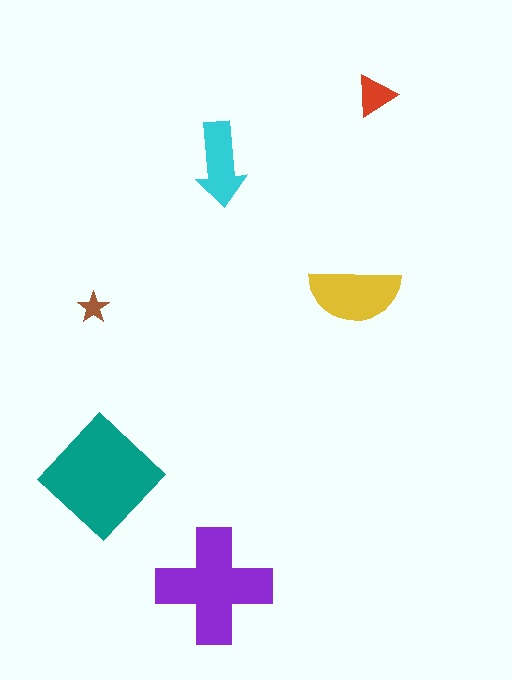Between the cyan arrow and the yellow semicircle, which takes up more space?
The yellow semicircle.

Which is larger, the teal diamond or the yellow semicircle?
The teal diamond.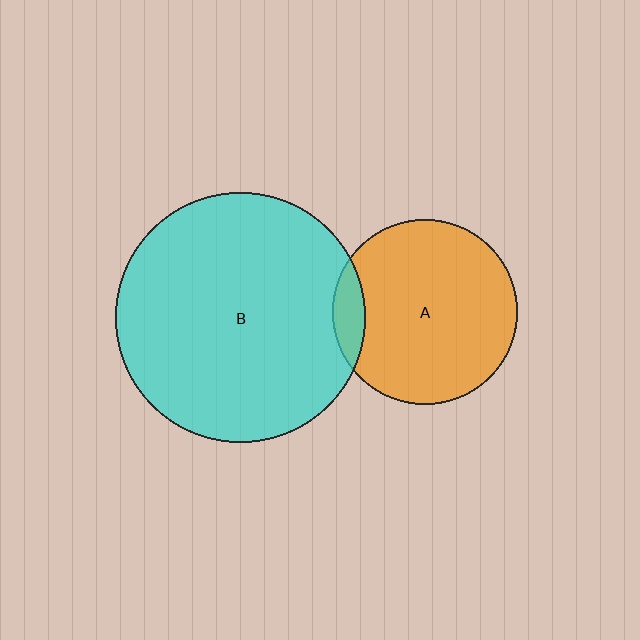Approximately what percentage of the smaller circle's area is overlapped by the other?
Approximately 10%.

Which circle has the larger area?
Circle B (cyan).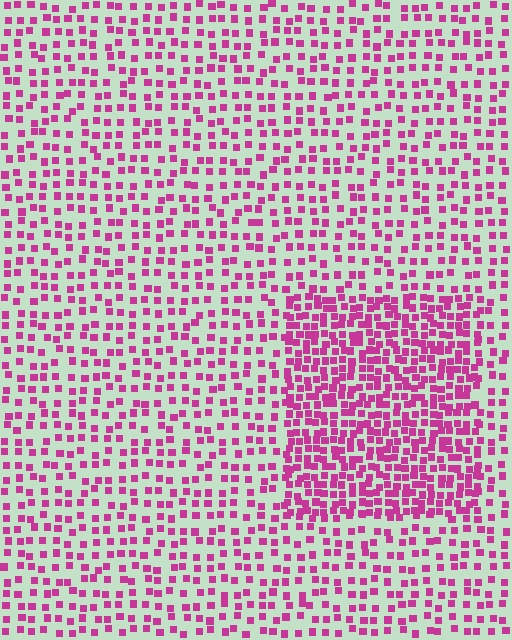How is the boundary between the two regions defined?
The boundary is defined by a change in element density (approximately 2.1x ratio). All elements are the same color, size, and shape.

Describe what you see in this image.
The image contains small magenta elements arranged at two different densities. A rectangle-shaped region is visible where the elements are more densely packed than the surrounding area.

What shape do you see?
I see a rectangle.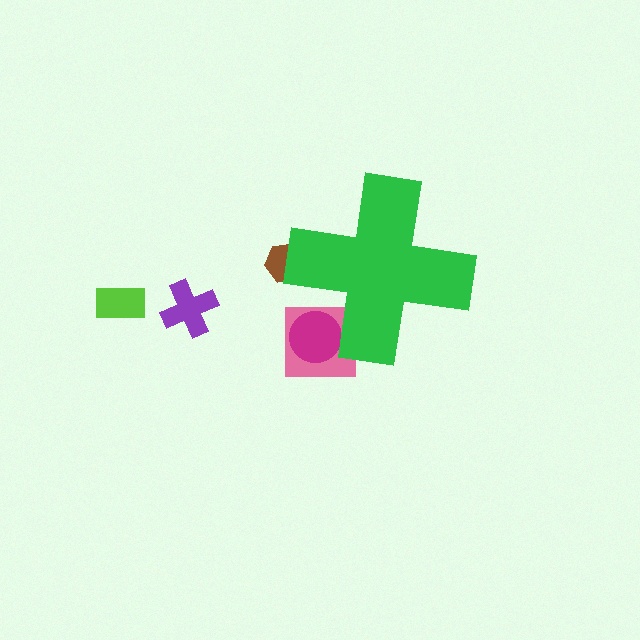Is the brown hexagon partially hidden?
Yes, the brown hexagon is partially hidden behind the green cross.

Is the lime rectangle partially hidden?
No, the lime rectangle is fully visible.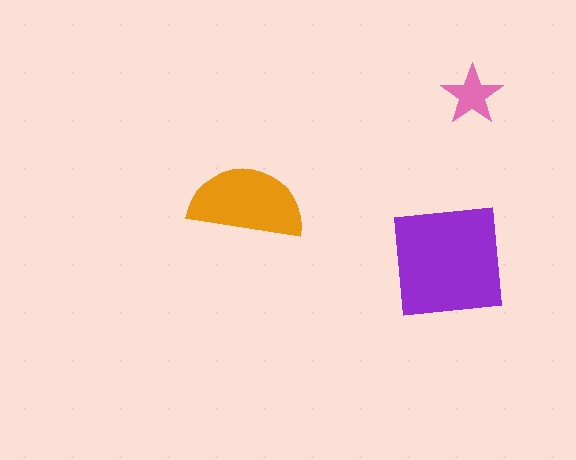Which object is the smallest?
The pink star.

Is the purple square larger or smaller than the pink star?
Larger.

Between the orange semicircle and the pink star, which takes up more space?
The orange semicircle.